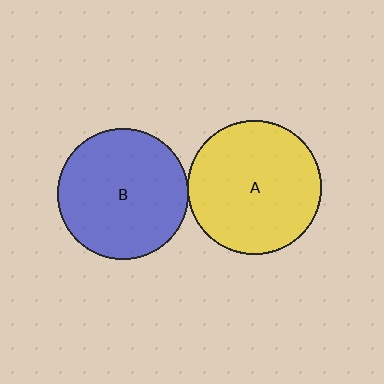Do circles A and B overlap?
Yes.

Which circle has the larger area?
Circle A (yellow).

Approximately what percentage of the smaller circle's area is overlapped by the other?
Approximately 5%.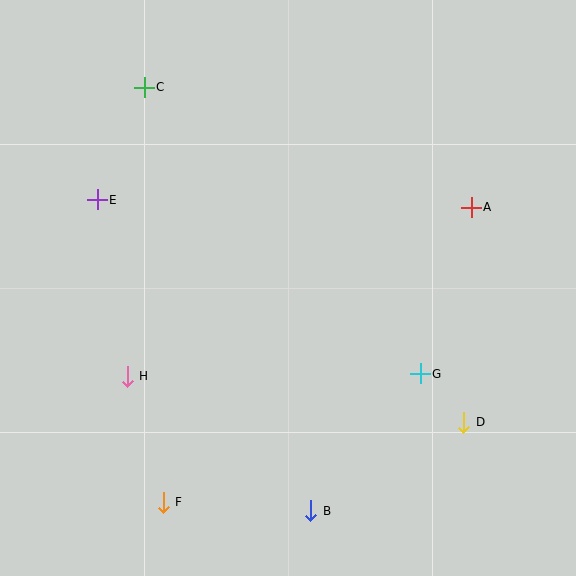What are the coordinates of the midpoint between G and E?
The midpoint between G and E is at (259, 287).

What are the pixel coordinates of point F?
Point F is at (163, 502).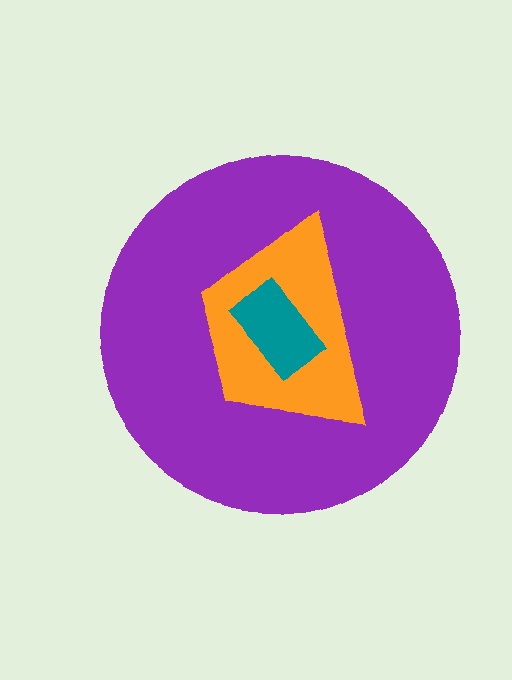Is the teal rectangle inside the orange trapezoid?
Yes.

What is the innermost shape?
The teal rectangle.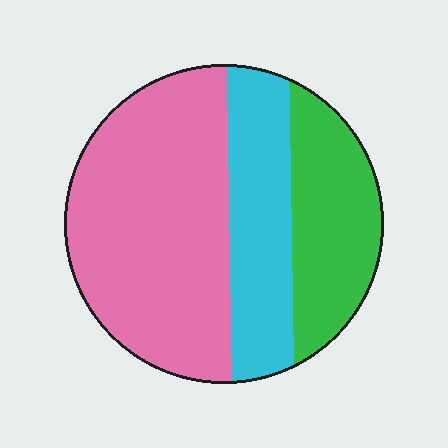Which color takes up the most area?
Pink, at roughly 50%.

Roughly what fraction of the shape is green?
Green covers 24% of the shape.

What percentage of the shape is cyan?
Cyan takes up about one quarter (1/4) of the shape.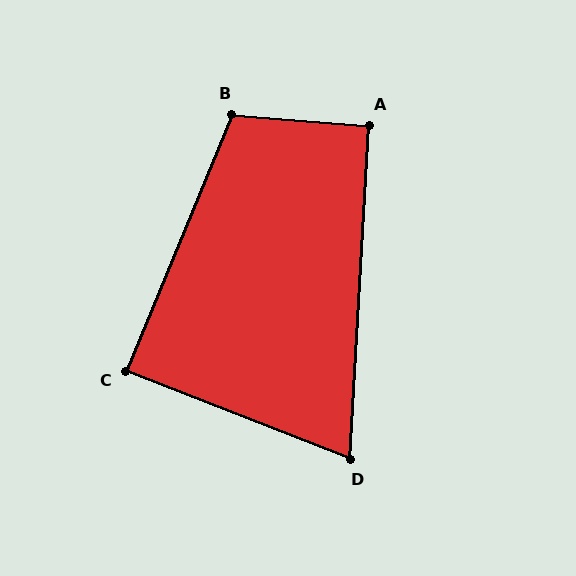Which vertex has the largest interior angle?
B, at approximately 108 degrees.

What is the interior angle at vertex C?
Approximately 89 degrees (approximately right).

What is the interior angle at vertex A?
Approximately 91 degrees (approximately right).